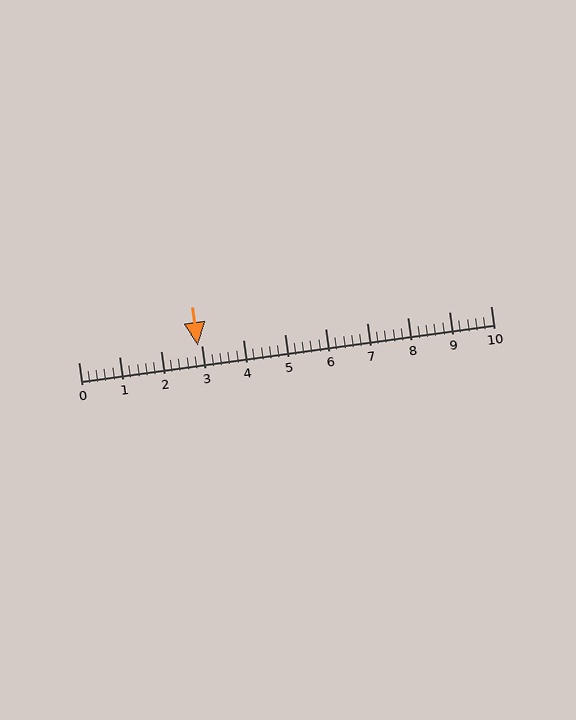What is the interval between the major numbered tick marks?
The major tick marks are spaced 1 units apart.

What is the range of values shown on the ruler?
The ruler shows values from 0 to 10.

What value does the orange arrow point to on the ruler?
The orange arrow points to approximately 2.9.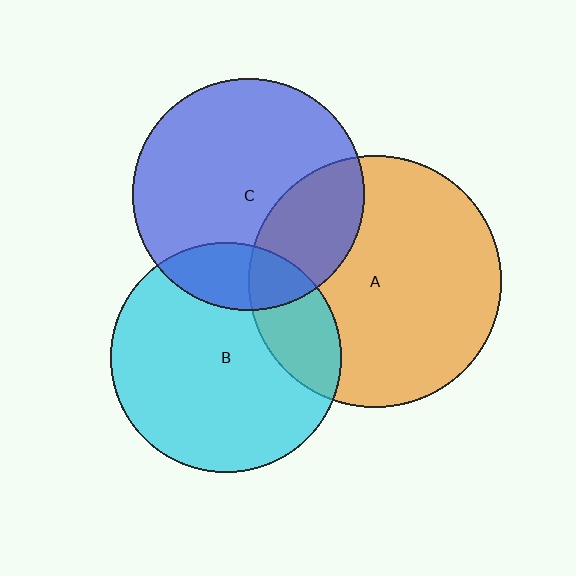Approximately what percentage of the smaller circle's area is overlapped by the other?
Approximately 20%.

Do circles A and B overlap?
Yes.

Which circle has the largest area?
Circle A (orange).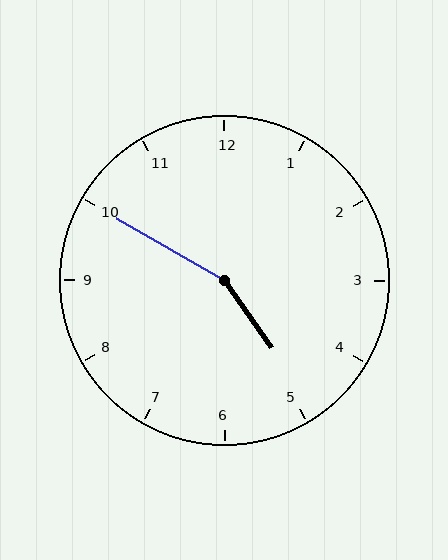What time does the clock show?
4:50.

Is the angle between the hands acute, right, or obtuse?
It is obtuse.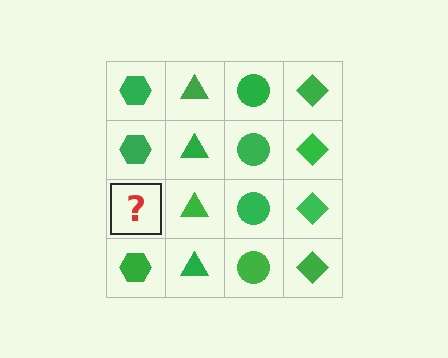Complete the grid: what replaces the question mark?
The question mark should be replaced with a green hexagon.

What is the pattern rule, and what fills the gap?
The rule is that each column has a consistent shape. The gap should be filled with a green hexagon.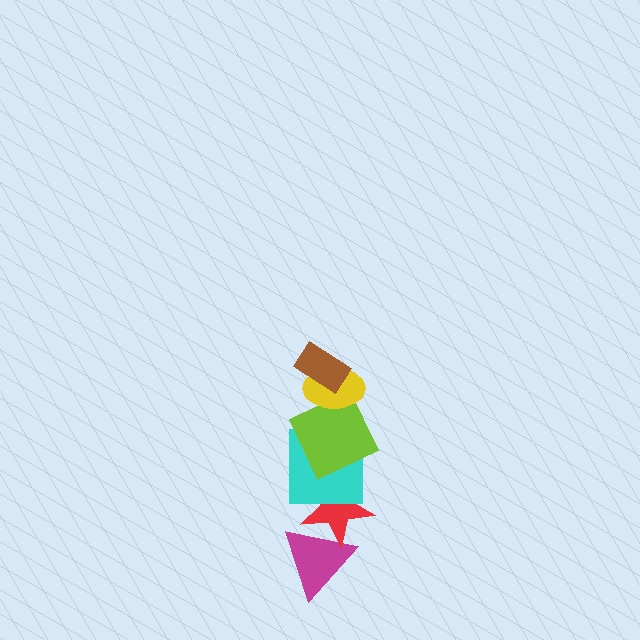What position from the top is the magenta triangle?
The magenta triangle is 6th from the top.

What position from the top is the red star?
The red star is 5th from the top.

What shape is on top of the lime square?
The yellow ellipse is on top of the lime square.